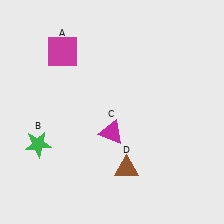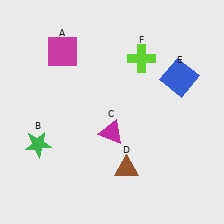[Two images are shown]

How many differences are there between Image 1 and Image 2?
There are 2 differences between the two images.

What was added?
A blue square (E), a lime cross (F) were added in Image 2.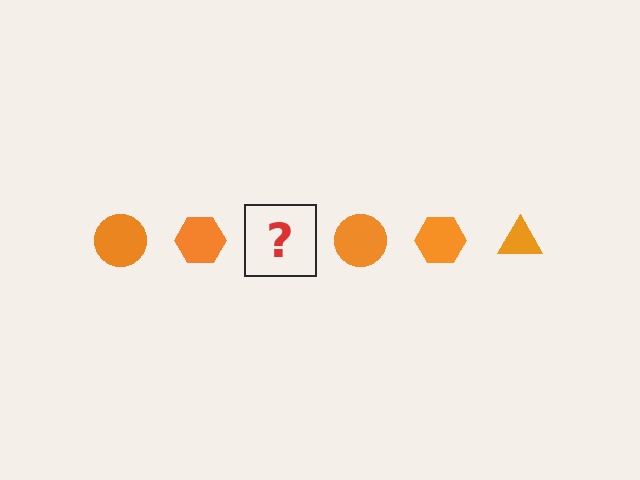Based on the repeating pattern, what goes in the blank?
The blank should be an orange triangle.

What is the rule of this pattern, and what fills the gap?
The rule is that the pattern cycles through circle, hexagon, triangle shapes in orange. The gap should be filled with an orange triangle.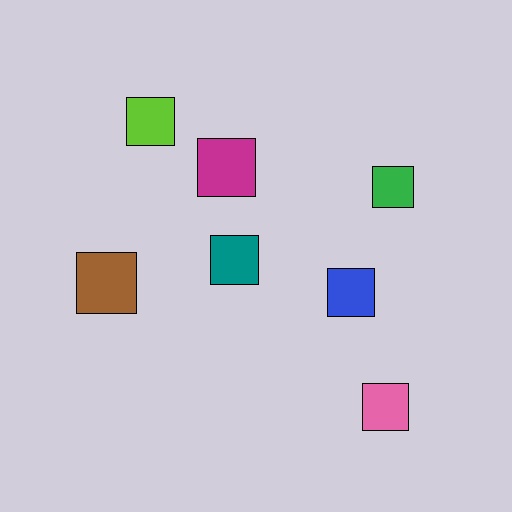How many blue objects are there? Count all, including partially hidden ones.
There is 1 blue object.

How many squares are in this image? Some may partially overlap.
There are 7 squares.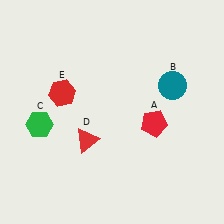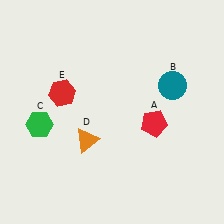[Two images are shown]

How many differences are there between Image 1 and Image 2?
There is 1 difference between the two images.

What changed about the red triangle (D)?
In Image 1, D is red. In Image 2, it changed to orange.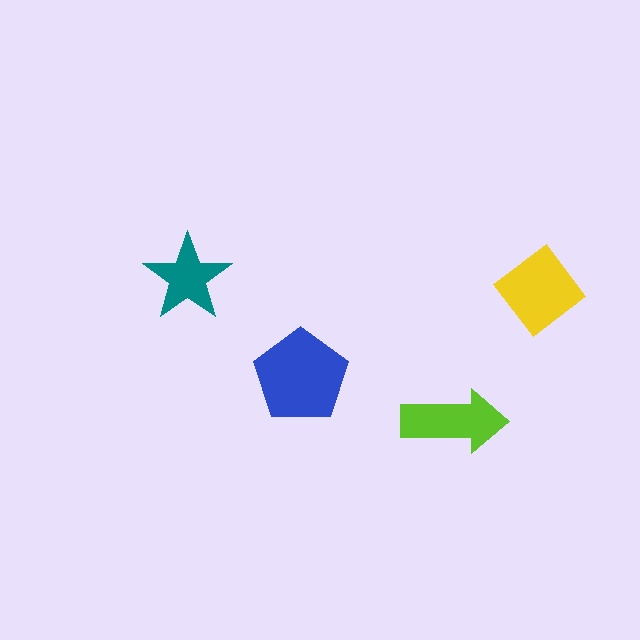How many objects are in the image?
There are 4 objects in the image.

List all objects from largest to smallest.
The blue pentagon, the yellow diamond, the lime arrow, the teal star.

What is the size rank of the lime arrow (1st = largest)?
3rd.